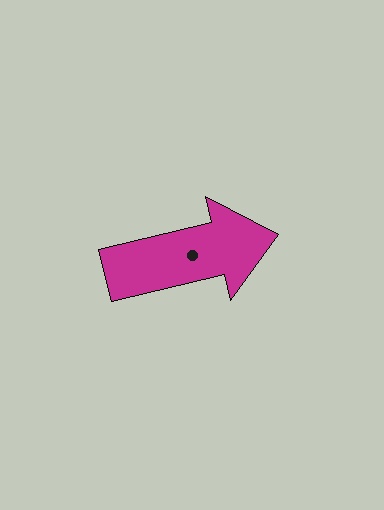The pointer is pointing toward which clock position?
Roughly 3 o'clock.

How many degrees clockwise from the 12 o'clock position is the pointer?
Approximately 77 degrees.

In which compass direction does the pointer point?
East.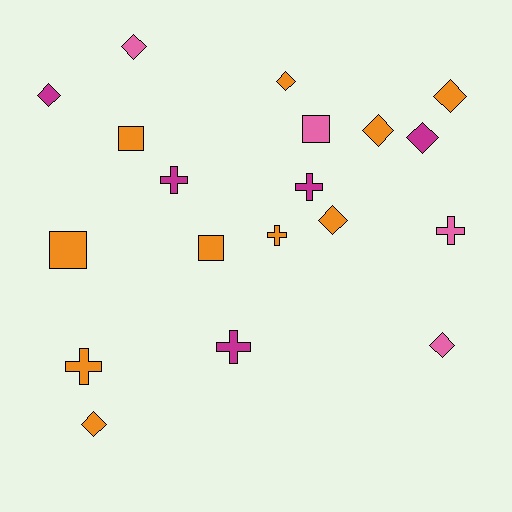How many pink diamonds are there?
There are 2 pink diamonds.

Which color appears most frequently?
Orange, with 10 objects.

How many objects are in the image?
There are 19 objects.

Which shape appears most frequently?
Diamond, with 9 objects.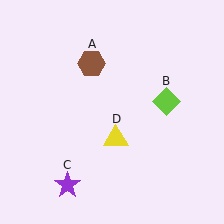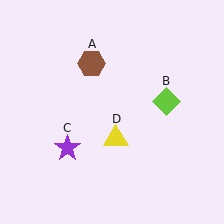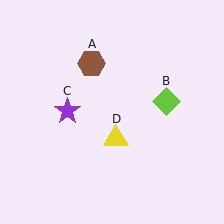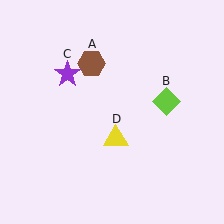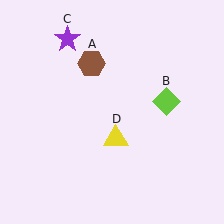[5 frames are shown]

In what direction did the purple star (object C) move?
The purple star (object C) moved up.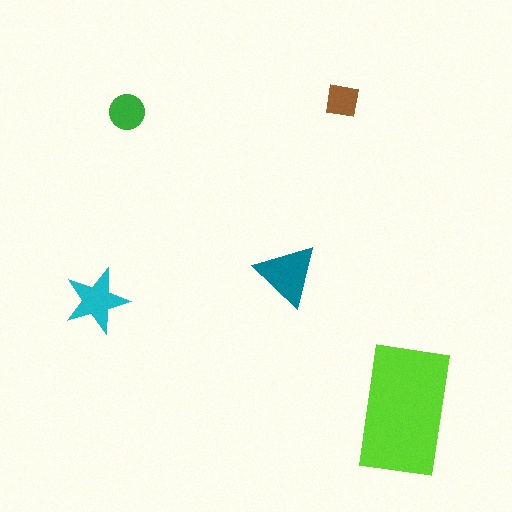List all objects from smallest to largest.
The brown square, the green circle, the cyan star, the teal triangle, the lime rectangle.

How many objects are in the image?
There are 5 objects in the image.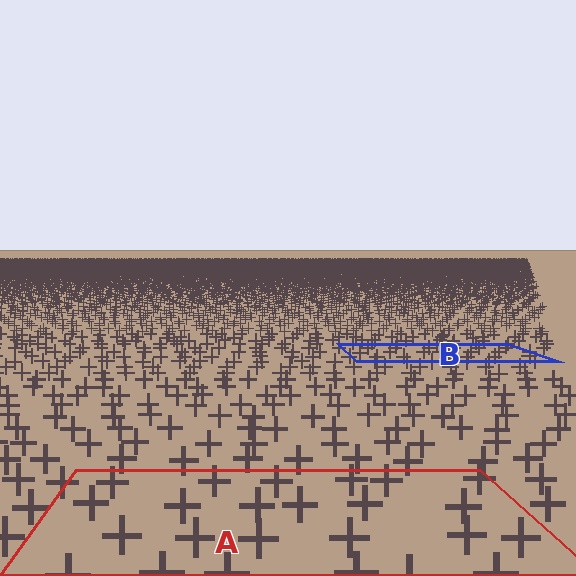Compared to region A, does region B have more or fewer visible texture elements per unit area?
Region B has more texture elements per unit area — they are packed more densely because it is farther away.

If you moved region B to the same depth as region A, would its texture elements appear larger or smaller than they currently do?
They would appear larger. At a closer depth, the same texture elements are projected at a bigger on-screen size.